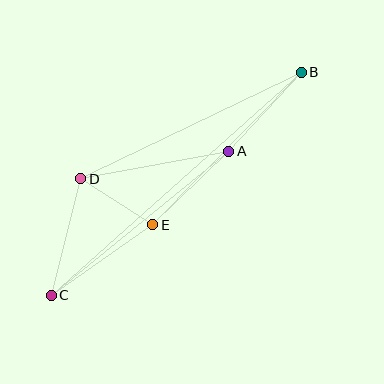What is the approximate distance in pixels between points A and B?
The distance between A and B is approximately 107 pixels.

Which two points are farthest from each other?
Points B and C are farthest from each other.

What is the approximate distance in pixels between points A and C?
The distance between A and C is approximately 228 pixels.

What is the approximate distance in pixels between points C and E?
The distance between C and E is approximately 123 pixels.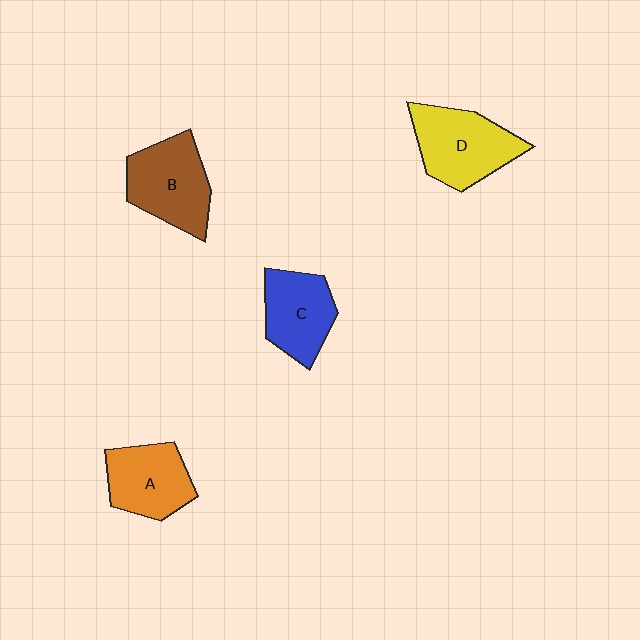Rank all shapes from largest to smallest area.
From largest to smallest: D (yellow), B (brown), A (orange), C (blue).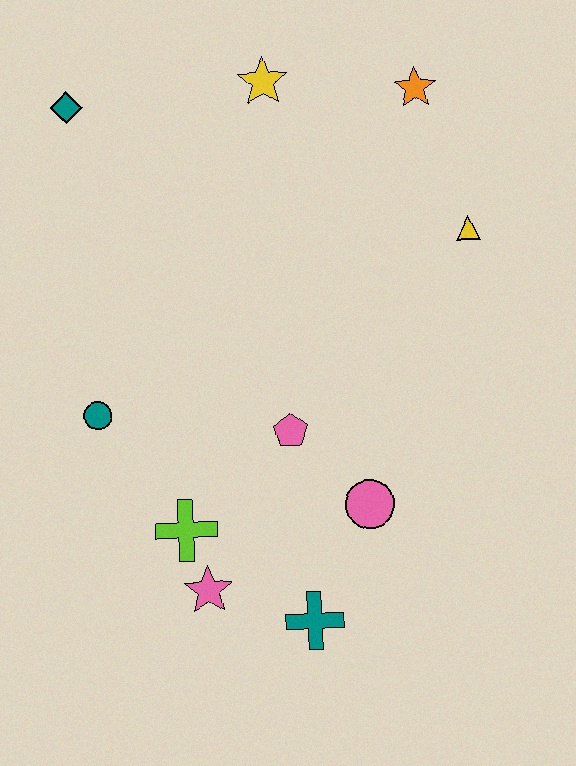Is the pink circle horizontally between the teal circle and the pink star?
No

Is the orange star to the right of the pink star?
Yes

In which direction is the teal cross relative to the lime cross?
The teal cross is to the right of the lime cross.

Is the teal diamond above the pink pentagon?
Yes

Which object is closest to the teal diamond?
The yellow star is closest to the teal diamond.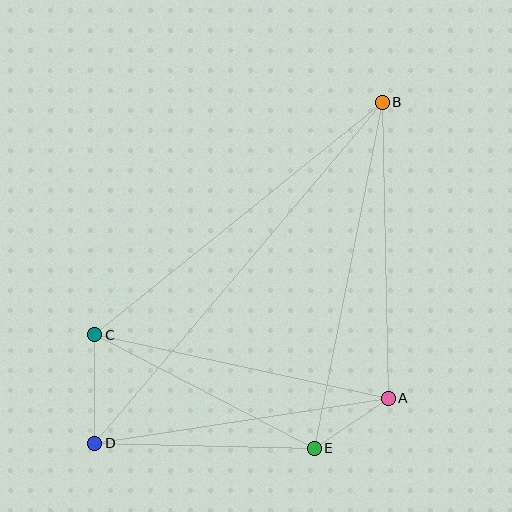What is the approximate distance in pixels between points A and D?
The distance between A and D is approximately 297 pixels.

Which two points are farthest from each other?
Points B and D are farthest from each other.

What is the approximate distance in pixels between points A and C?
The distance between A and C is approximately 300 pixels.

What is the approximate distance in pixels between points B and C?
The distance between B and C is approximately 369 pixels.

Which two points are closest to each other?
Points A and E are closest to each other.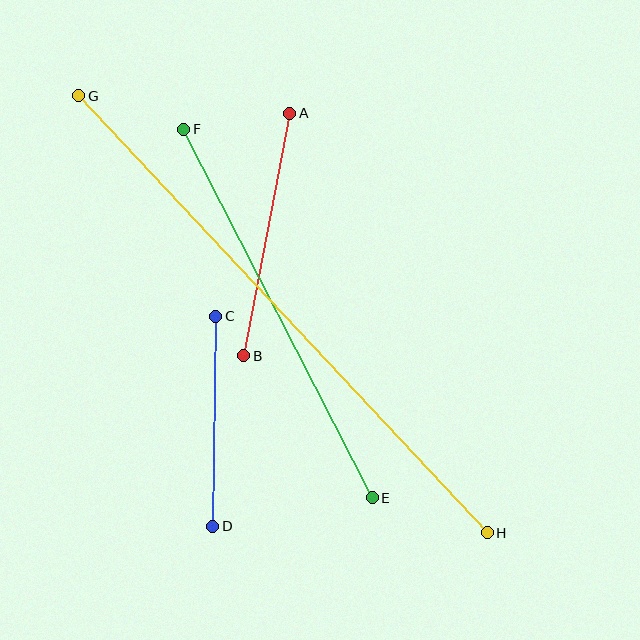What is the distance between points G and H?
The distance is approximately 598 pixels.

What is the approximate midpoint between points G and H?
The midpoint is at approximately (283, 314) pixels.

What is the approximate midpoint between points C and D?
The midpoint is at approximately (214, 421) pixels.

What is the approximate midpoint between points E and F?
The midpoint is at approximately (278, 314) pixels.